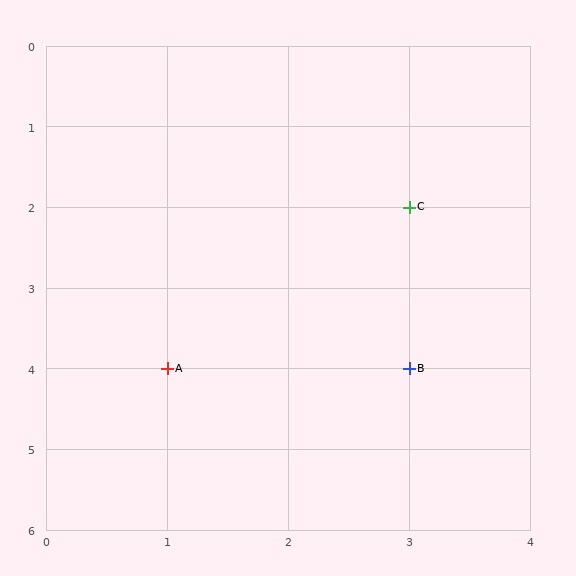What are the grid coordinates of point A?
Point A is at grid coordinates (1, 4).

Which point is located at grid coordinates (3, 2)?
Point C is at (3, 2).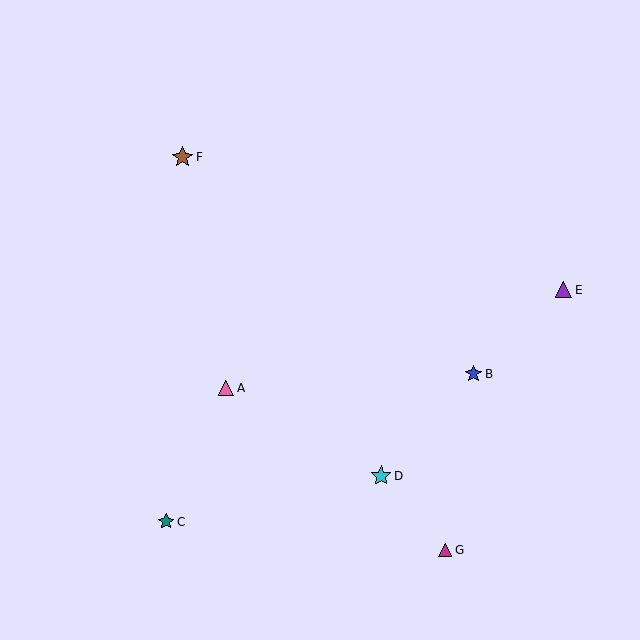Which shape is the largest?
The brown star (labeled F) is the largest.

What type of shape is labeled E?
Shape E is a purple triangle.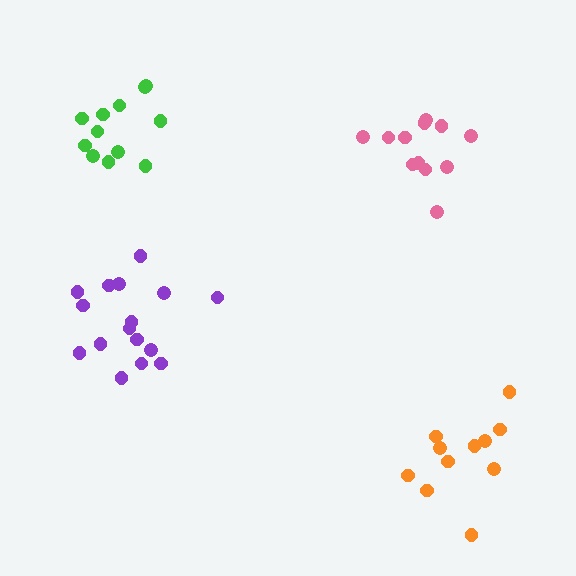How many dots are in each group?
Group 1: 12 dots, Group 2: 12 dots, Group 3: 11 dots, Group 4: 16 dots (51 total).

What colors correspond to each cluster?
The clusters are colored: pink, green, orange, purple.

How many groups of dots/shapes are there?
There are 4 groups.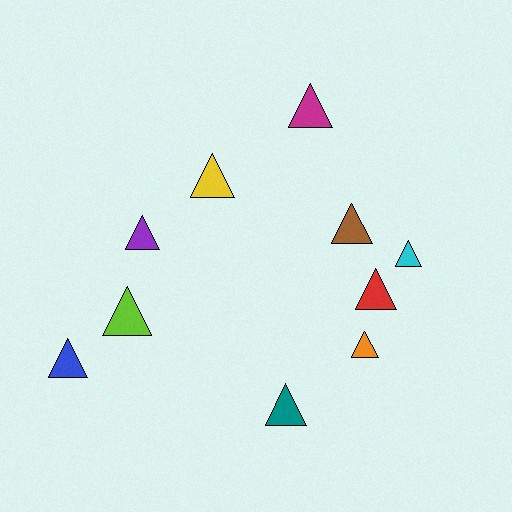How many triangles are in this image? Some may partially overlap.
There are 10 triangles.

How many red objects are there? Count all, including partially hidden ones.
There is 1 red object.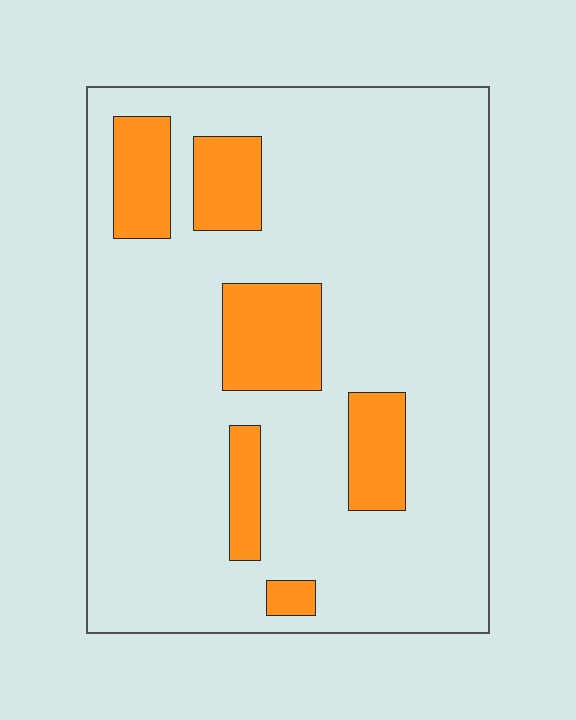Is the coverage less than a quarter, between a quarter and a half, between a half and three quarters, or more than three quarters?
Less than a quarter.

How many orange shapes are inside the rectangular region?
6.